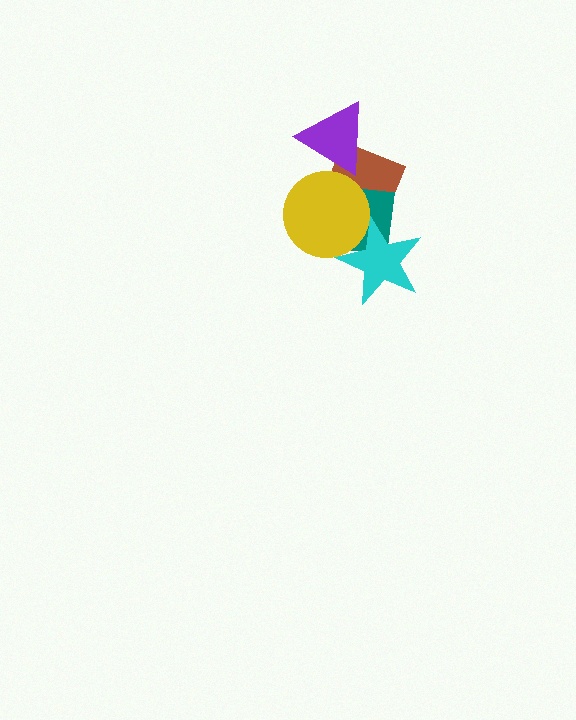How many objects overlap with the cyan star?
2 objects overlap with the cyan star.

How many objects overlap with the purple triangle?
1 object overlaps with the purple triangle.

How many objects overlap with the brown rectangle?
3 objects overlap with the brown rectangle.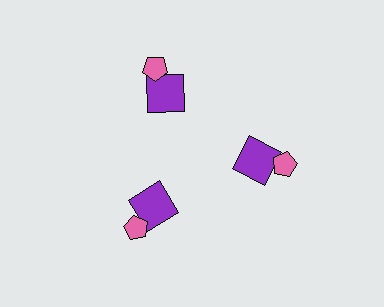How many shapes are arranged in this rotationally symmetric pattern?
There are 6 shapes, arranged in 3 groups of 2.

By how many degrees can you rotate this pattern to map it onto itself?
The pattern maps onto itself every 120 degrees of rotation.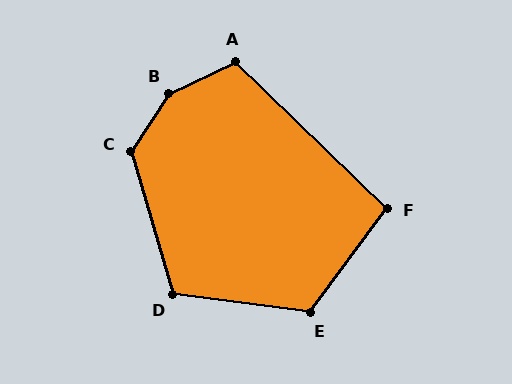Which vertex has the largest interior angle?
B, at approximately 148 degrees.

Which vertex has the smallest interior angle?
F, at approximately 98 degrees.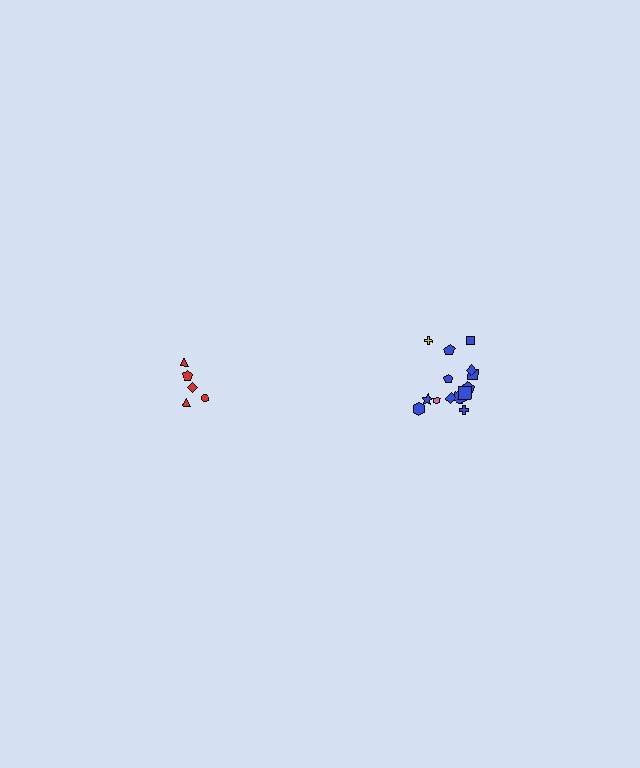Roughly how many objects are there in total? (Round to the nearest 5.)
Roughly 20 objects in total.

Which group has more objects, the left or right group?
The right group.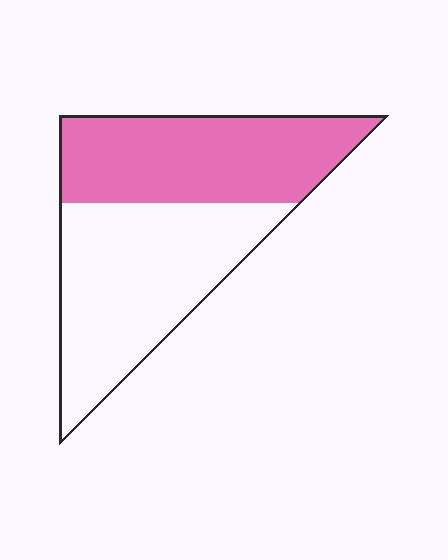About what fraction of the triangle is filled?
About one half (1/2).